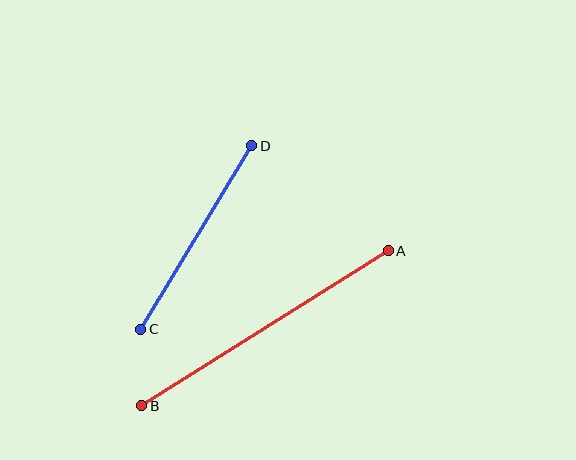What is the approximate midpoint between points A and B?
The midpoint is at approximately (265, 328) pixels.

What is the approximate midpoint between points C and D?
The midpoint is at approximately (196, 238) pixels.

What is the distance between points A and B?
The distance is approximately 291 pixels.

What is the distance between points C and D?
The distance is approximately 214 pixels.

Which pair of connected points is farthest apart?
Points A and B are farthest apart.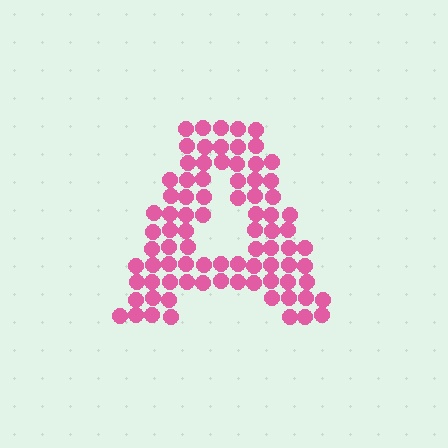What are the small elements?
The small elements are circles.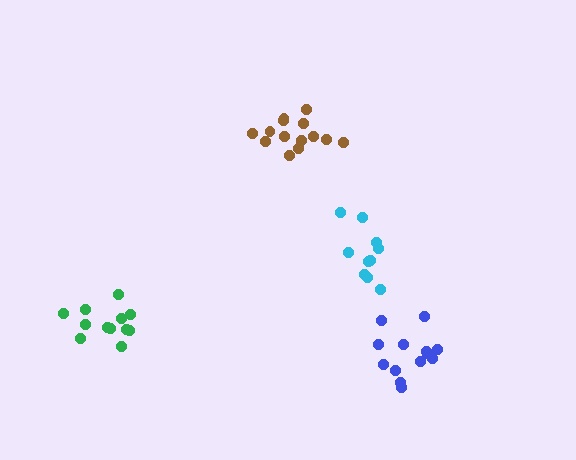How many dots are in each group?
Group 1: 14 dots, Group 2: 12 dots, Group 3: 13 dots, Group 4: 10 dots (49 total).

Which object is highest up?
The brown cluster is topmost.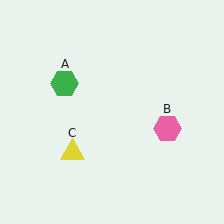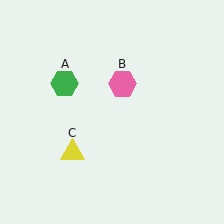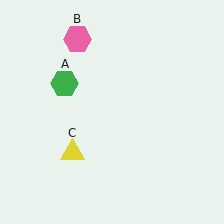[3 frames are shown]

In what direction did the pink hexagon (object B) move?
The pink hexagon (object B) moved up and to the left.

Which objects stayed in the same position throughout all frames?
Green hexagon (object A) and yellow triangle (object C) remained stationary.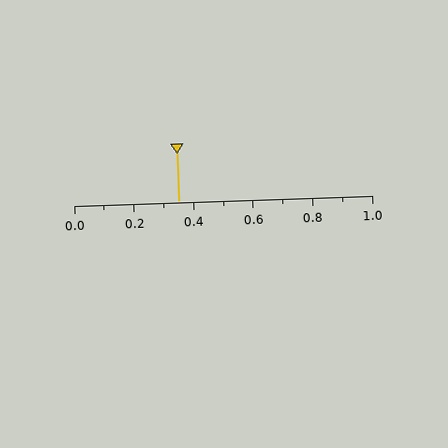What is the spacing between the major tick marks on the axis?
The major ticks are spaced 0.2 apart.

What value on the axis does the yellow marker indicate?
The marker indicates approximately 0.35.